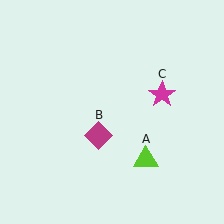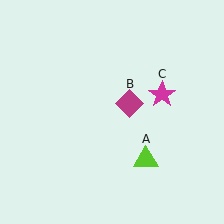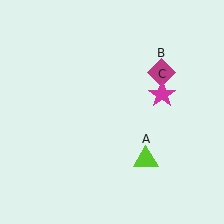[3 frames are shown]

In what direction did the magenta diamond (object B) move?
The magenta diamond (object B) moved up and to the right.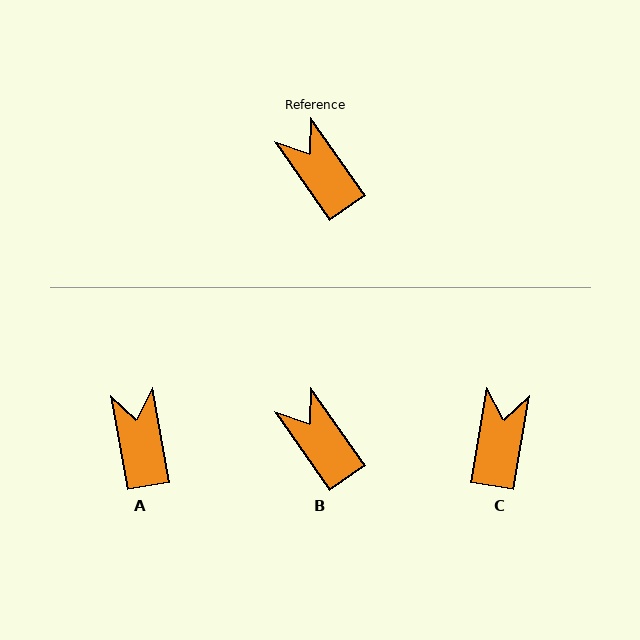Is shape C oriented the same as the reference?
No, it is off by about 44 degrees.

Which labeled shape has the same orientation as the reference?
B.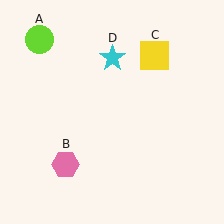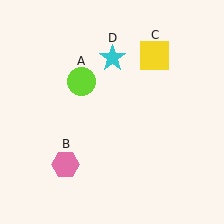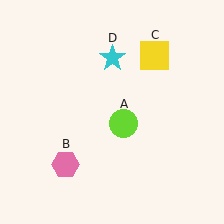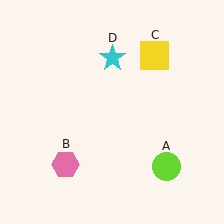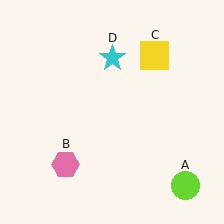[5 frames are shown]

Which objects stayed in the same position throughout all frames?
Pink hexagon (object B) and yellow square (object C) and cyan star (object D) remained stationary.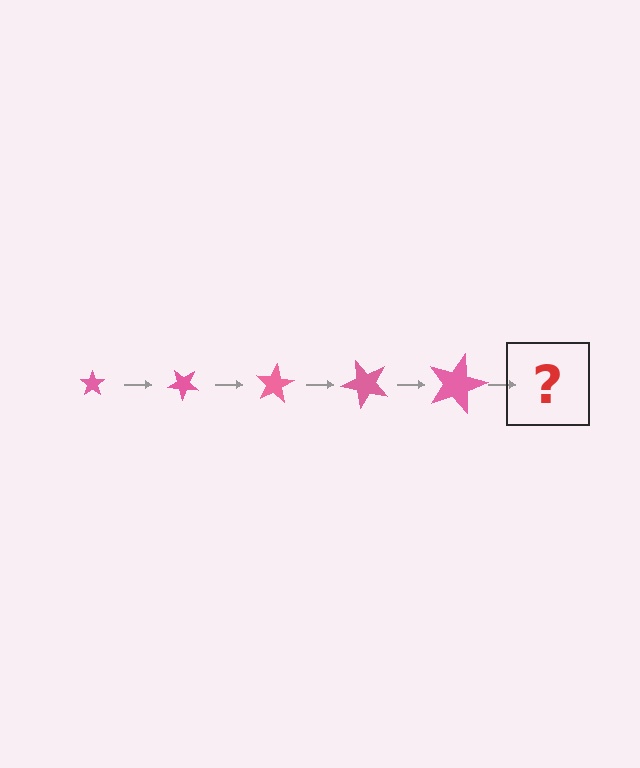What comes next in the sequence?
The next element should be a star, larger than the previous one and rotated 200 degrees from the start.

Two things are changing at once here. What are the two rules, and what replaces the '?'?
The two rules are that the star grows larger each step and it rotates 40 degrees each step. The '?' should be a star, larger than the previous one and rotated 200 degrees from the start.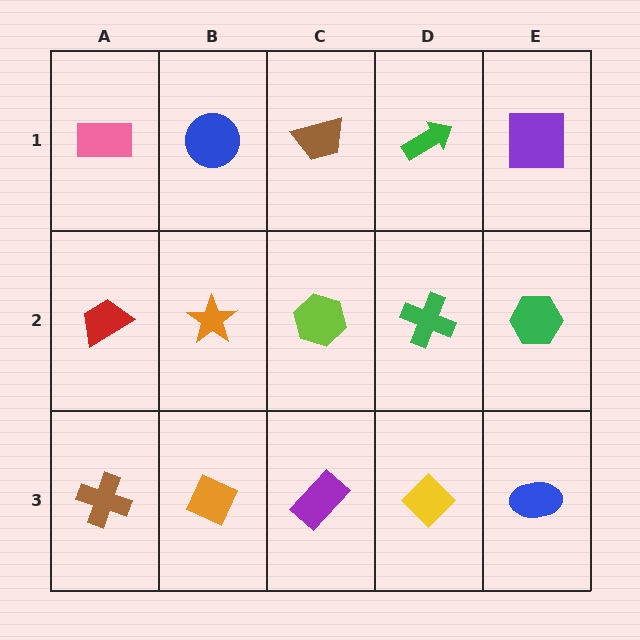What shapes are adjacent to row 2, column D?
A green arrow (row 1, column D), a yellow diamond (row 3, column D), a lime hexagon (row 2, column C), a green hexagon (row 2, column E).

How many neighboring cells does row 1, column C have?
3.